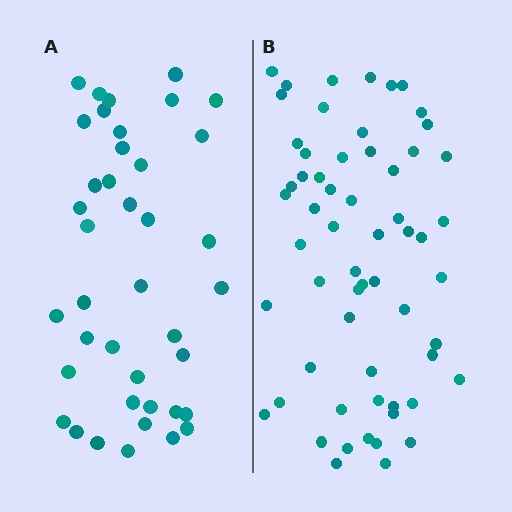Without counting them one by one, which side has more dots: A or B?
Region B (the right region) has more dots.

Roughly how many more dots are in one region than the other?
Region B has approximately 20 more dots than region A.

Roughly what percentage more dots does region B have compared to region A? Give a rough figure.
About 50% more.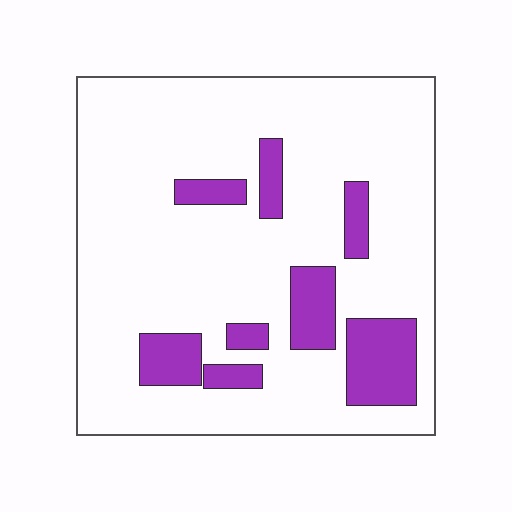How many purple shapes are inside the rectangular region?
8.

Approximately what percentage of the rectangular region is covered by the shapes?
Approximately 15%.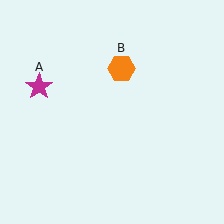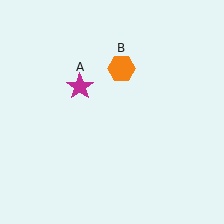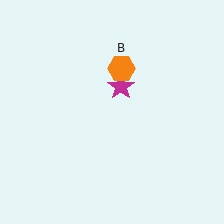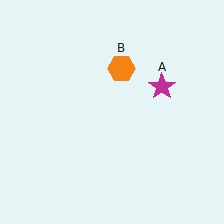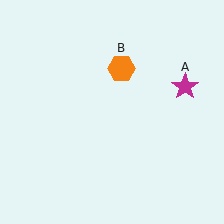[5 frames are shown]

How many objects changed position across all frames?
1 object changed position: magenta star (object A).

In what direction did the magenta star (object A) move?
The magenta star (object A) moved right.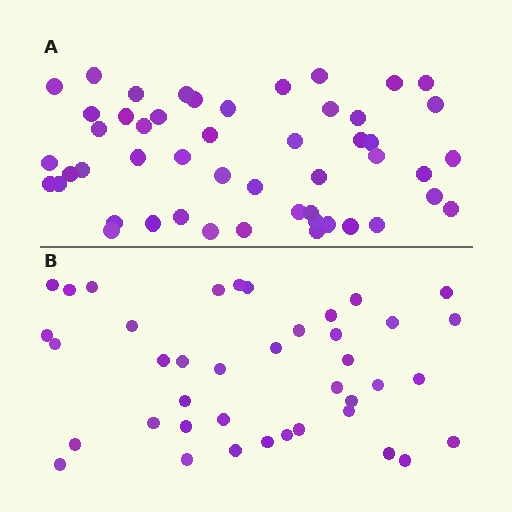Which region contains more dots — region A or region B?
Region A (the top region) has more dots.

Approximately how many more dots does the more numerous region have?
Region A has roughly 10 or so more dots than region B.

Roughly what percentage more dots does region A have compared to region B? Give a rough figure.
About 25% more.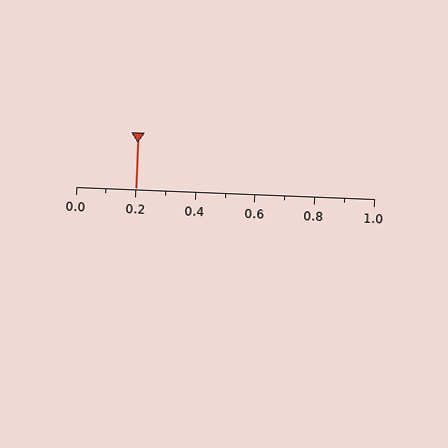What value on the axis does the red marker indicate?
The marker indicates approximately 0.2.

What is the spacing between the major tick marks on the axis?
The major ticks are spaced 0.2 apart.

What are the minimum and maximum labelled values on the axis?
The axis runs from 0.0 to 1.0.